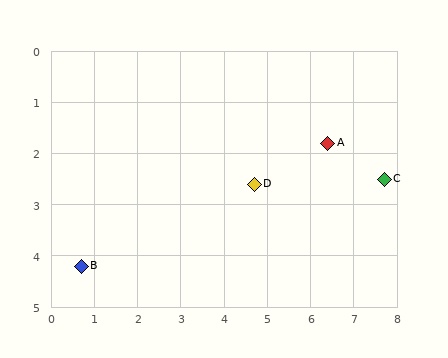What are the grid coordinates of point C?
Point C is at approximately (7.7, 2.5).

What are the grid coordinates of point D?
Point D is at approximately (4.7, 2.6).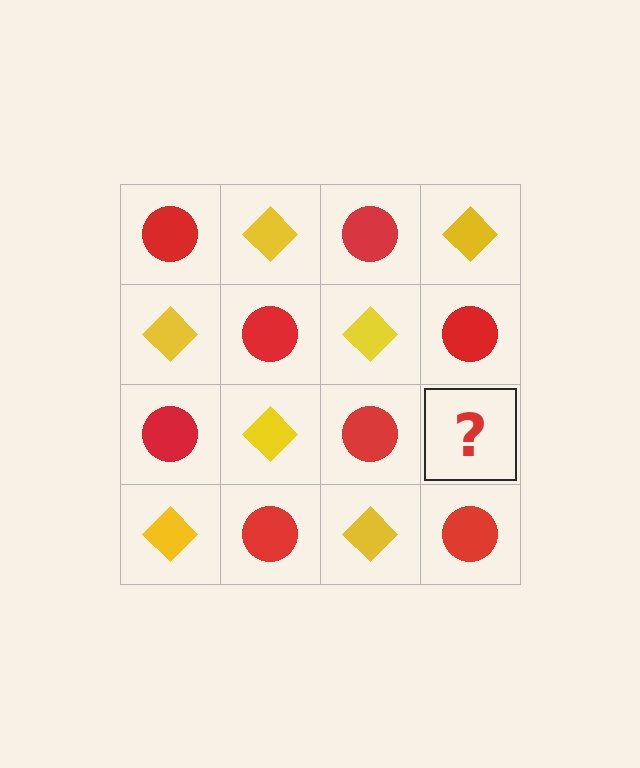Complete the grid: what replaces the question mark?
The question mark should be replaced with a yellow diamond.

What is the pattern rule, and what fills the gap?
The rule is that it alternates red circle and yellow diamond in a checkerboard pattern. The gap should be filled with a yellow diamond.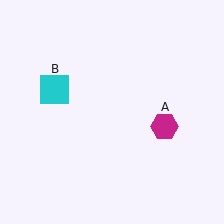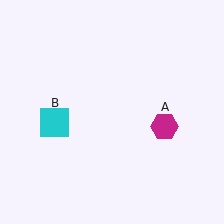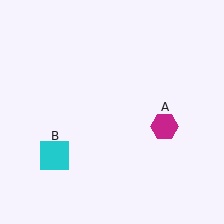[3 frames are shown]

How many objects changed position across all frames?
1 object changed position: cyan square (object B).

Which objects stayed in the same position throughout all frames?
Magenta hexagon (object A) remained stationary.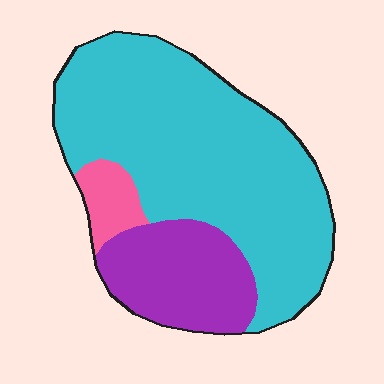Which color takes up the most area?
Cyan, at roughly 70%.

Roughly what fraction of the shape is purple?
Purple covers roughly 25% of the shape.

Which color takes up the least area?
Pink, at roughly 5%.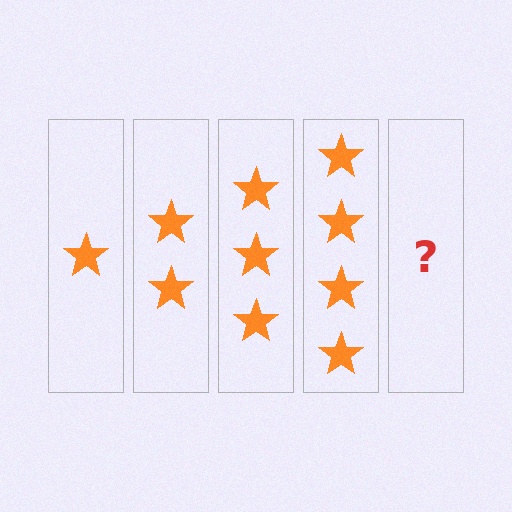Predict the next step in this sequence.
The next step is 5 stars.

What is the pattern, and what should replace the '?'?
The pattern is that each step adds one more star. The '?' should be 5 stars.